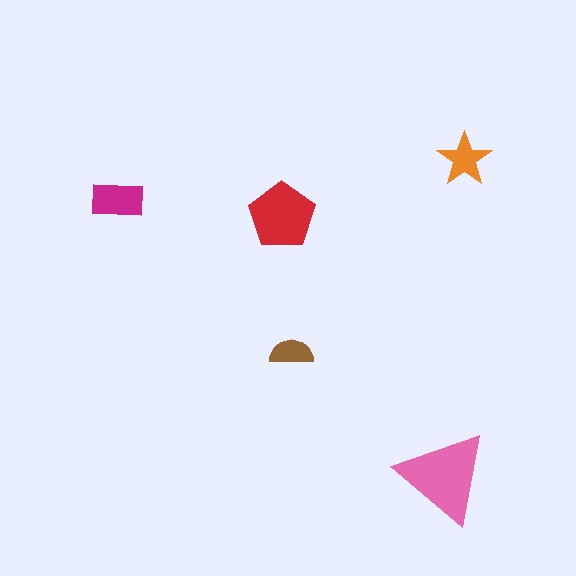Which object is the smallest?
The brown semicircle.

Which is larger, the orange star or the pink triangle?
The pink triangle.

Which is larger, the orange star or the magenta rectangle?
The magenta rectangle.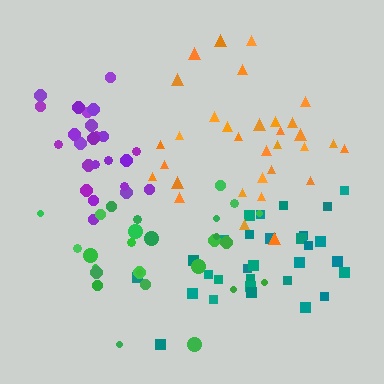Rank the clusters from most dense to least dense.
purple, teal, orange, green.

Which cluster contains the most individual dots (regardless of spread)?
Orange (32).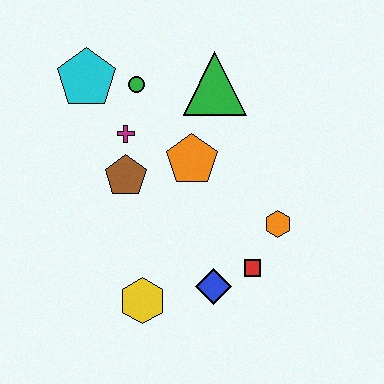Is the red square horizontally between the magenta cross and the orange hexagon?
Yes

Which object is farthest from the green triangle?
The yellow hexagon is farthest from the green triangle.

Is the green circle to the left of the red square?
Yes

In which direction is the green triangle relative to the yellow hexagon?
The green triangle is above the yellow hexagon.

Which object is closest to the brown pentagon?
The magenta cross is closest to the brown pentagon.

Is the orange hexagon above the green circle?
No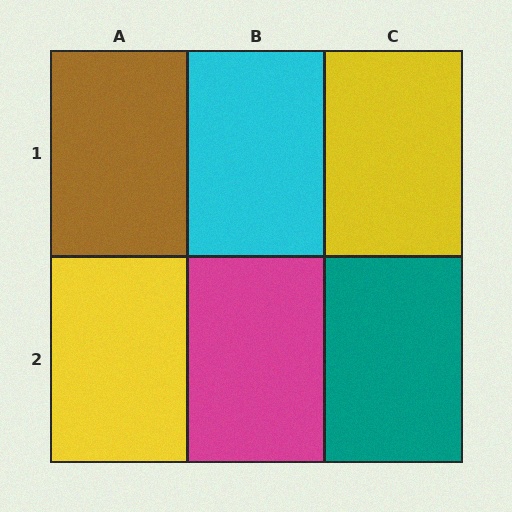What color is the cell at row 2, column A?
Yellow.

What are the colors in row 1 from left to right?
Brown, cyan, yellow.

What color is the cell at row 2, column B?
Magenta.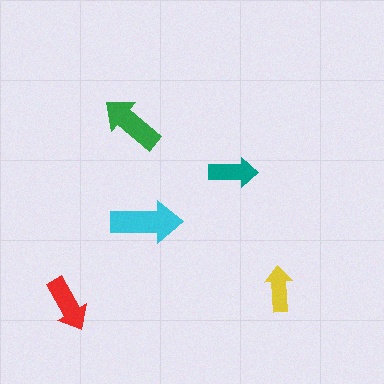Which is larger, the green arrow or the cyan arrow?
The cyan one.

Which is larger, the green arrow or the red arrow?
The green one.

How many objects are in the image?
There are 5 objects in the image.